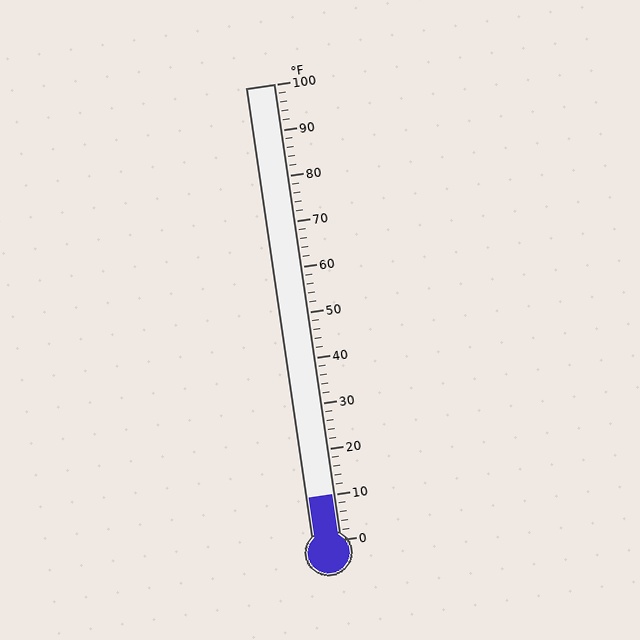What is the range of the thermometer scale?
The thermometer scale ranges from 0°F to 100°F.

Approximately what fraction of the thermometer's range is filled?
The thermometer is filled to approximately 10% of its range.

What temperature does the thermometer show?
The thermometer shows approximately 10°F.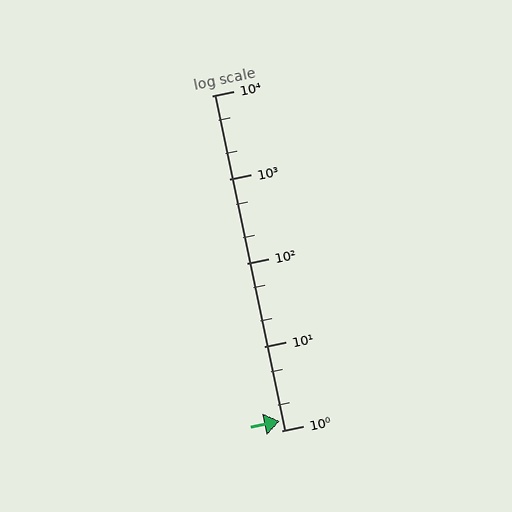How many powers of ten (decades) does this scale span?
The scale spans 4 decades, from 1 to 10000.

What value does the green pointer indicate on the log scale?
The pointer indicates approximately 1.3.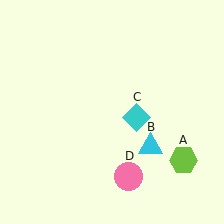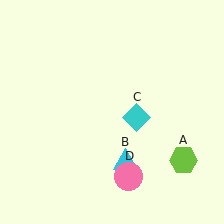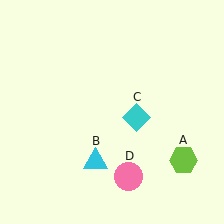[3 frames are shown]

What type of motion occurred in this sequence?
The cyan triangle (object B) rotated clockwise around the center of the scene.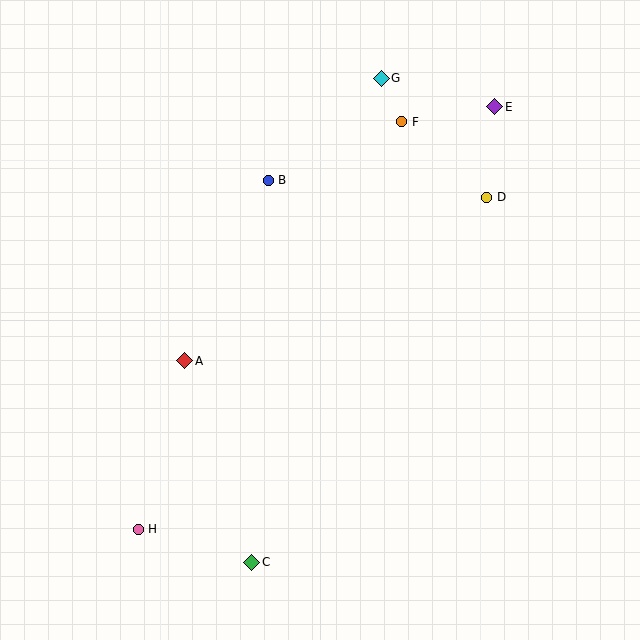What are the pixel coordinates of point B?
Point B is at (268, 180).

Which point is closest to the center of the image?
Point A at (185, 361) is closest to the center.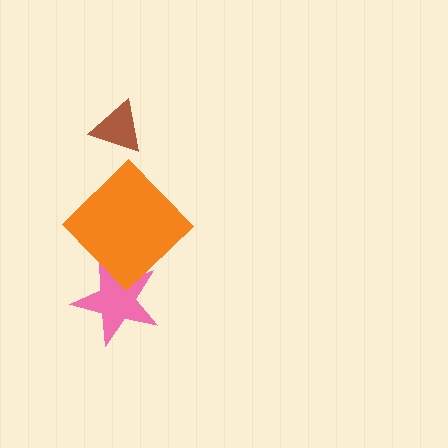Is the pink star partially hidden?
Yes, it is partially covered by another shape.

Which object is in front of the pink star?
The orange diamond is in front of the pink star.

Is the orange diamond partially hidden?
No, no other shape covers it.